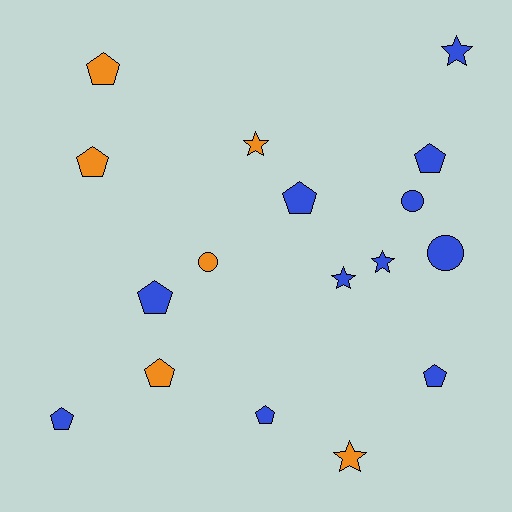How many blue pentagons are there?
There are 6 blue pentagons.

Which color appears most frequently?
Blue, with 11 objects.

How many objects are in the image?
There are 17 objects.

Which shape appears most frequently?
Pentagon, with 9 objects.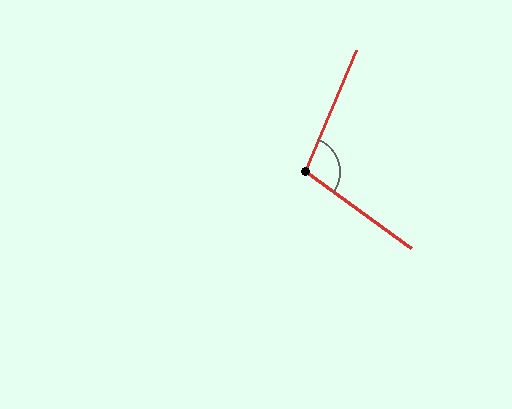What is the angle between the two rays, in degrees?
Approximately 103 degrees.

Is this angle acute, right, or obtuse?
It is obtuse.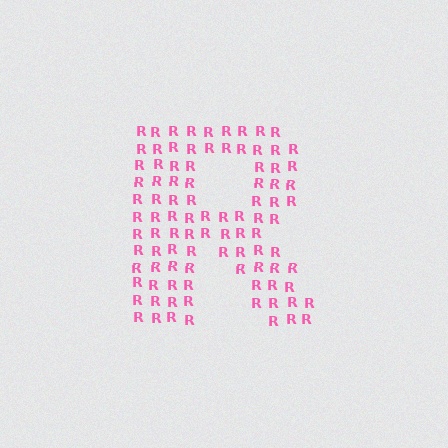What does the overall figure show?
The overall figure shows the letter R.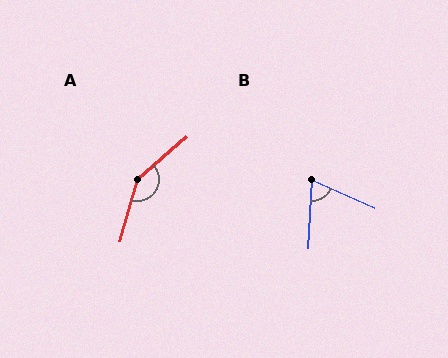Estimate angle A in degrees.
Approximately 146 degrees.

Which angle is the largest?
A, at approximately 146 degrees.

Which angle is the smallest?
B, at approximately 69 degrees.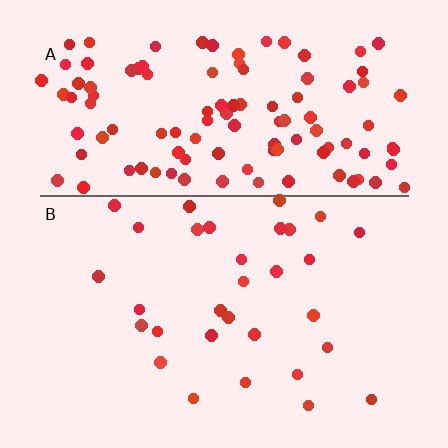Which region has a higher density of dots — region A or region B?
A (the top).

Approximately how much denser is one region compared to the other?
Approximately 3.8× — region A over region B.